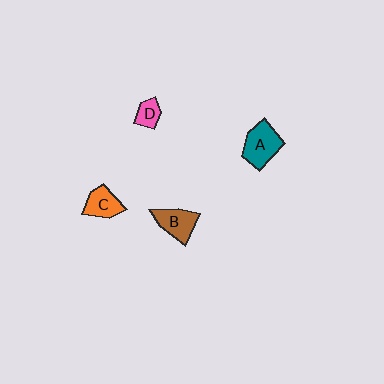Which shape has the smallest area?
Shape D (pink).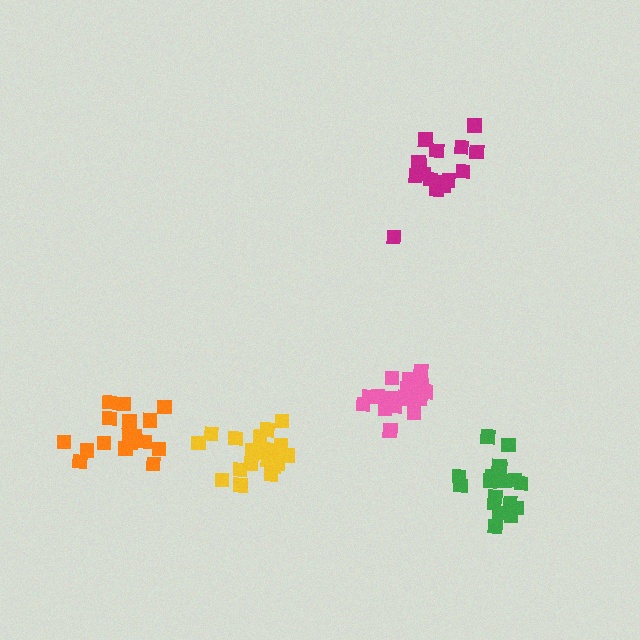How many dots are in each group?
Group 1: 16 dots, Group 2: 21 dots, Group 3: 18 dots, Group 4: 18 dots, Group 5: 18 dots (91 total).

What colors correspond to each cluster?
The clusters are colored: magenta, yellow, pink, orange, green.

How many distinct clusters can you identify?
There are 5 distinct clusters.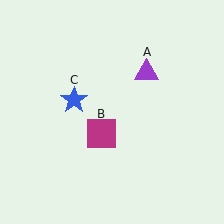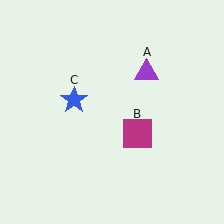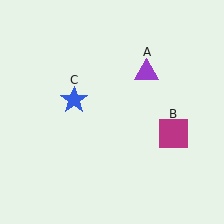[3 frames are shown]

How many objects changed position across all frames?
1 object changed position: magenta square (object B).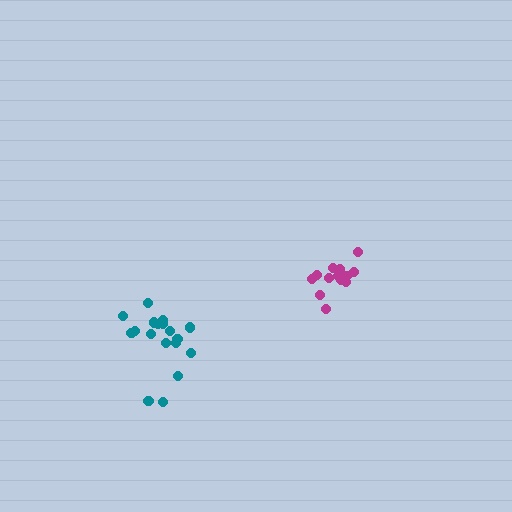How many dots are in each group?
Group 1: 18 dots, Group 2: 13 dots (31 total).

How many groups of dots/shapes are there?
There are 2 groups.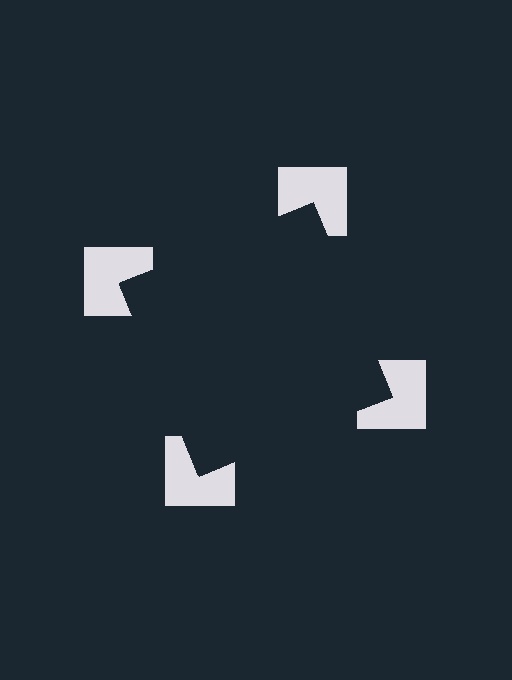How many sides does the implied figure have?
4 sides.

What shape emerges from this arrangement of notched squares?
An illusory square — its edges are inferred from the aligned wedge cuts in the notched squares, not physically drawn.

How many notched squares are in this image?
There are 4 — one at each vertex of the illusory square.